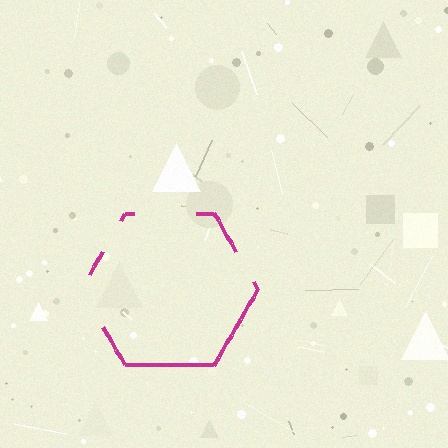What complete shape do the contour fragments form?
The contour fragments form a hexagon.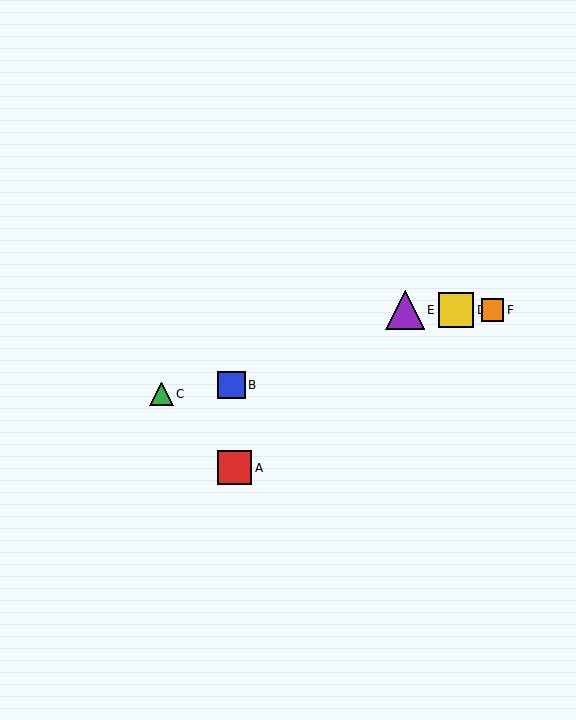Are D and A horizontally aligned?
No, D is at y≈310 and A is at y≈468.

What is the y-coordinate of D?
Object D is at y≈310.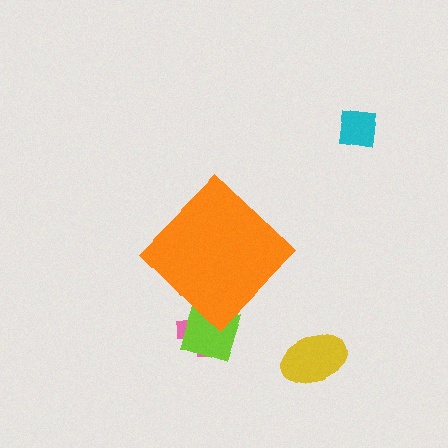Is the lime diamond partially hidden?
Yes, the lime diamond is partially hidden behind the orange diamond.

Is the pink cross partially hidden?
Yes, the pink cross is partially hidden behind the orange diamond.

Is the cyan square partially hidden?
No, the cyan square is fully visible.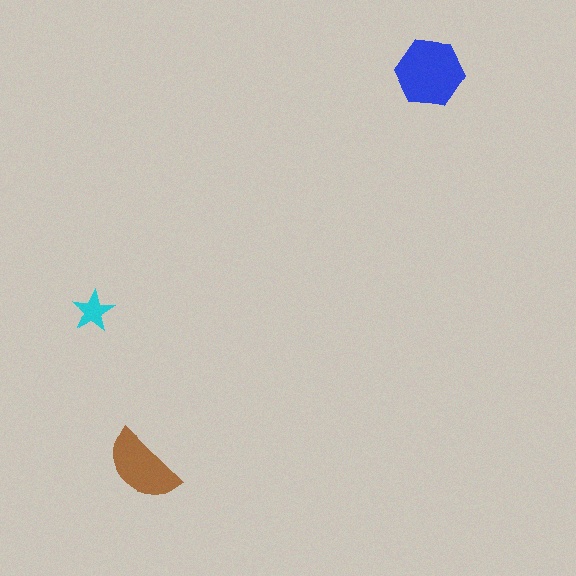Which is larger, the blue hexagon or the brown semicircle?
The blue hexagon.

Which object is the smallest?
The cyan star.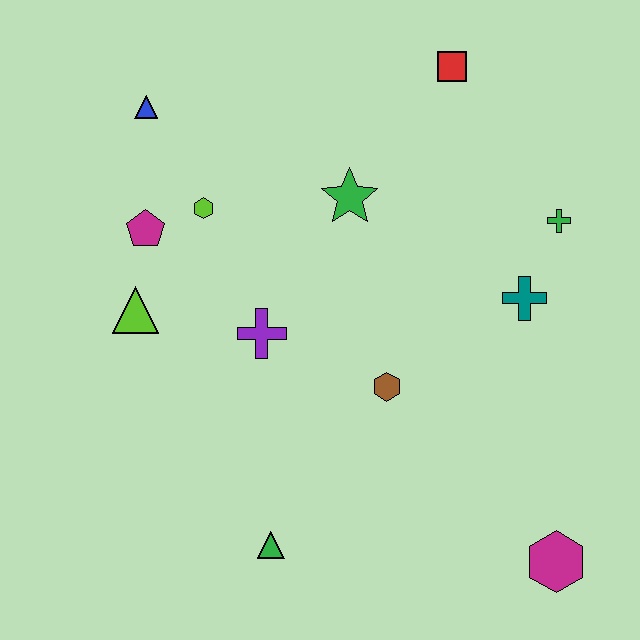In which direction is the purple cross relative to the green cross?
The purple cross is to the left of the green cross.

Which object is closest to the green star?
The lime hexagon is closest to the green star.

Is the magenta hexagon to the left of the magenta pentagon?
No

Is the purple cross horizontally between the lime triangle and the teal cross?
Yes